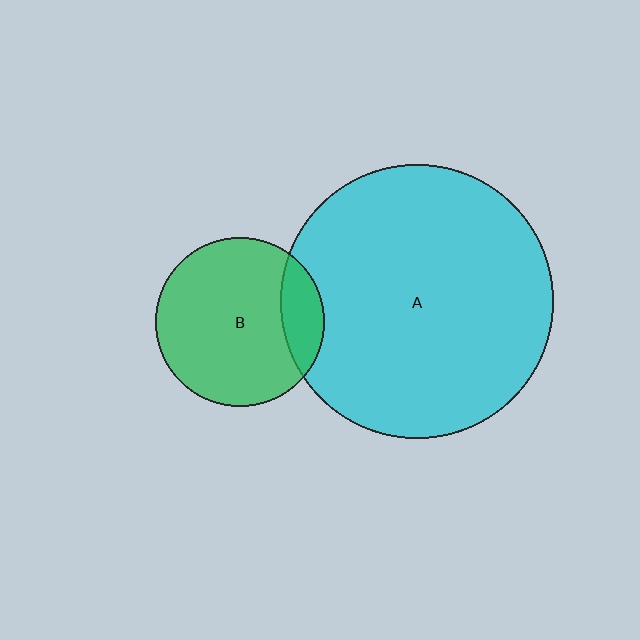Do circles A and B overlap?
Yes.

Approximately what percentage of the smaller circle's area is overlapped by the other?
Approximately 15%.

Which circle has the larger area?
Circle A (cyan).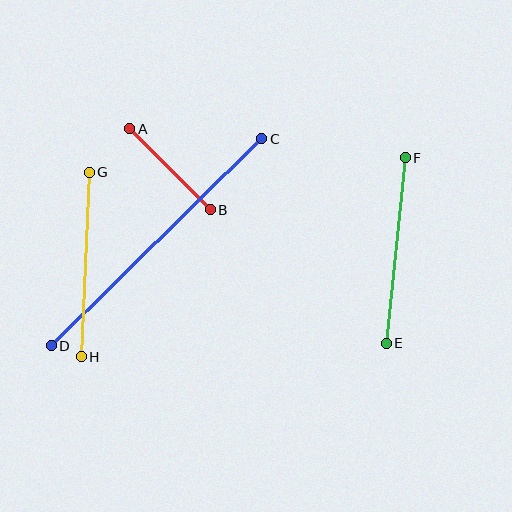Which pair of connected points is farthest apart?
Points C and D are farthest apart.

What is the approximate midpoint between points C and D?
The midpoint is at approximately (156, 242) pixels.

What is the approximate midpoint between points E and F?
The midpoint is at approximately (396, 251) pixels.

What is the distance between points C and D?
The distance is approximately 295 pixels.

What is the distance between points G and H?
The distance is approximately 184 pixels.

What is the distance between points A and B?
The distance is approximately 114 pixels.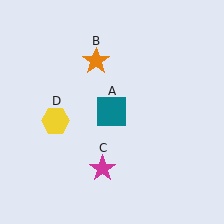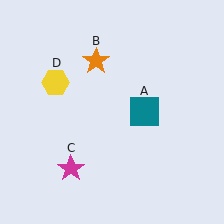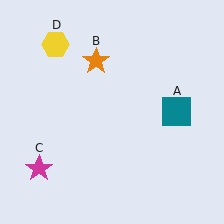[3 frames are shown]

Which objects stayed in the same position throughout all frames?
Orange star (object B) remained stationary.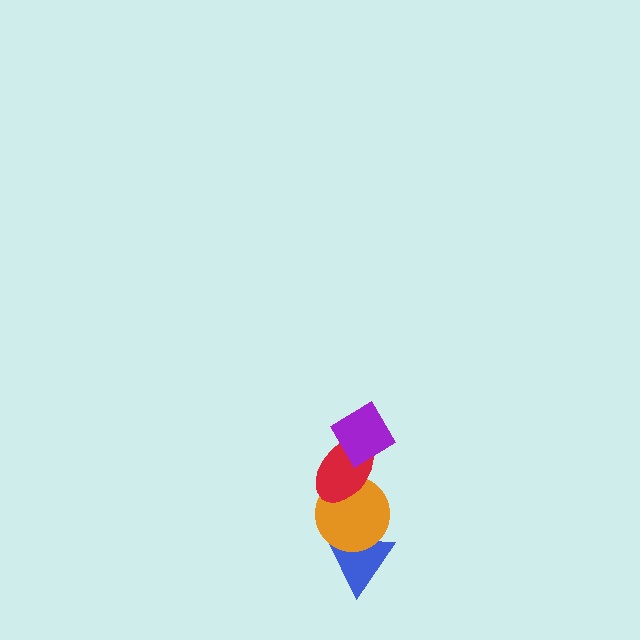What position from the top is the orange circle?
The orange circle is 3rd from the top.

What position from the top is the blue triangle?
The blue triangle is 4th from the top.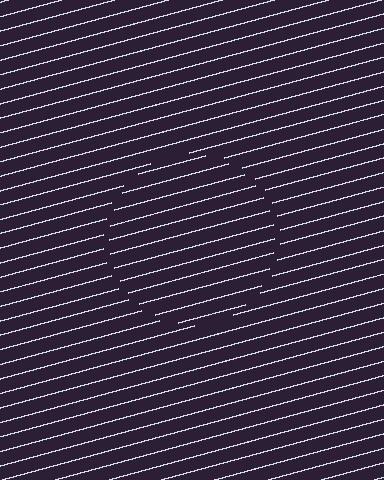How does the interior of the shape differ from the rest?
The interior of the shape contains the same grating, shifted by half a period — the contour is defined by the phase discontinuity where line-ends from the inner and outer gratings abut.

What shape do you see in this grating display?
An illusory circle. The interior of the shape contains the same grating, shifted by half a period — the contour is defined by the phase discontinuity where line-ends from the inner and outer gratings abut.